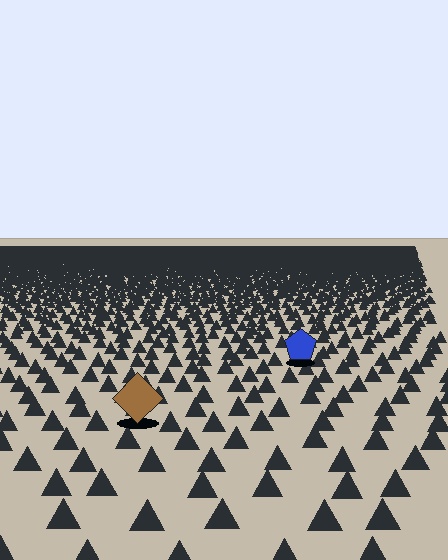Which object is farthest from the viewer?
The blue pentagon is farthest from the viewer. It appears smaller and the ground texture around it is denser.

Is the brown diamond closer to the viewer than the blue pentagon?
Yes. The brown diamond is closer — you can tell from the texture gradient: the ground texture is coarser near it.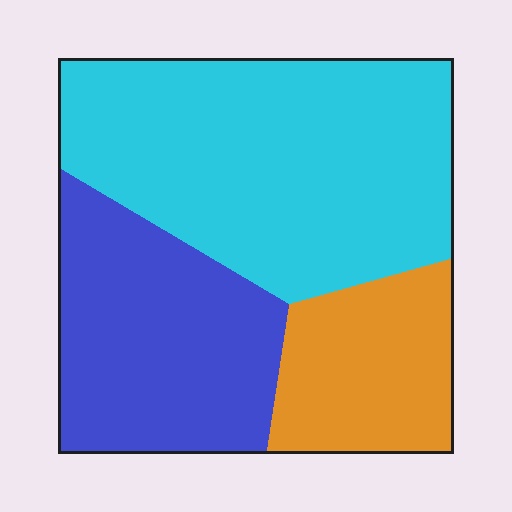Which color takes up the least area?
Orange, at roughly 20%.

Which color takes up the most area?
Cyan, at roughly 50%.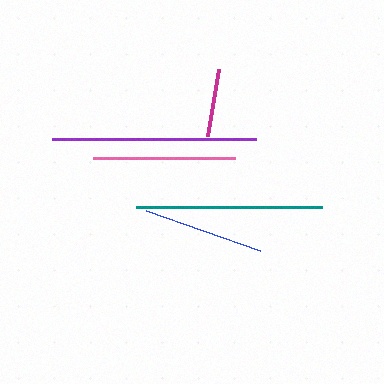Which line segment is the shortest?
The magenta line is the shortest at approximately 68 pixels.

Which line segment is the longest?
The purple line is the longest at approximately 204 pixels.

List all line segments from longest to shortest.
From longest to shortest: purple, teal, pink, blue, magenta.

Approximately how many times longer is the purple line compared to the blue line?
The purple line is approximately 1.7 times the length of the blue line.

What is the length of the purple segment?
The purple segment is approximately 204 pixels long.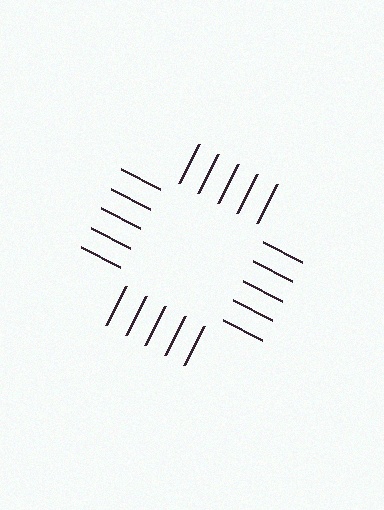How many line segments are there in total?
20 — 5 along each of the 4 edges.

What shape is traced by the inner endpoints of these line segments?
An illusory square — the line segments terminate on its edges but no continuous stroke is drawn.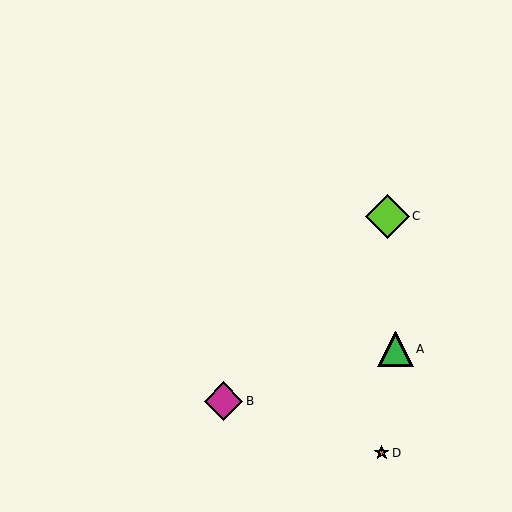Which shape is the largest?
The lime diamond (labeled C) is the largest.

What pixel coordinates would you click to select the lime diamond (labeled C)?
Click at (387, 216) to select the lime diamond C.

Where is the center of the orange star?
The center of the orange star is at (382, 453).